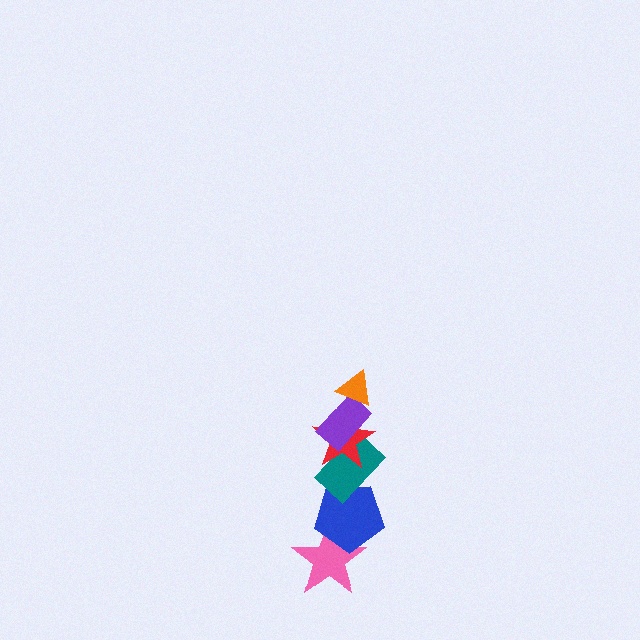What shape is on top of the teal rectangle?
The red star is on top of the teal rectangle.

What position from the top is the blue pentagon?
The blue pentagon is 5th from the top.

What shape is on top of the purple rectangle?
The orange triangle is on top of the purple rectangle.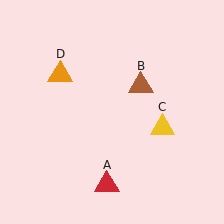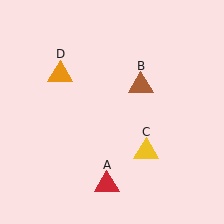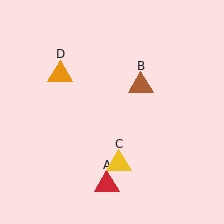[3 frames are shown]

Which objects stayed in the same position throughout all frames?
Red triangle (object A) and brown triangle (object B) and orange triangle (object D) remained stationary.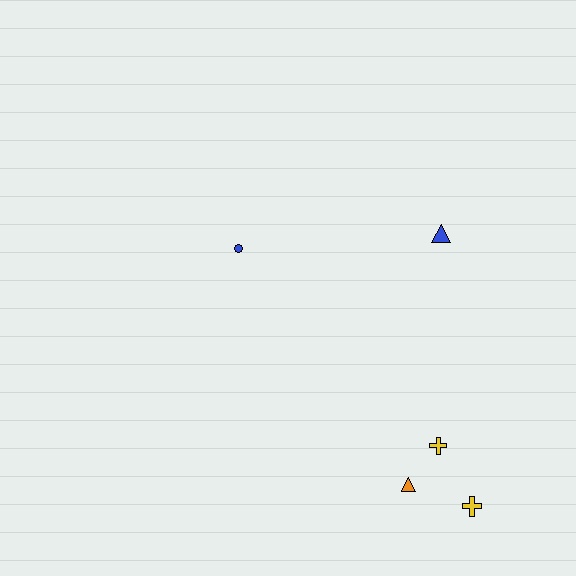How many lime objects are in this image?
There are no lime objects.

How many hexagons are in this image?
There are no hexagons.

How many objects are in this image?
There are 5 objects.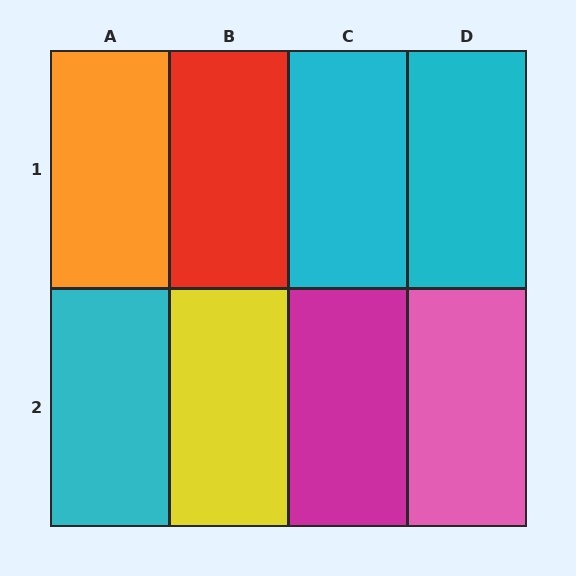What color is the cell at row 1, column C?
Cyan.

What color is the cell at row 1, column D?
Cyan.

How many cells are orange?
1 cell is orange.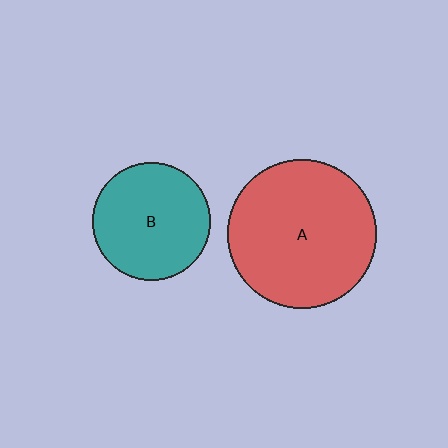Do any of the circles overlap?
No, none of the circles overlap.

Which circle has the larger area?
Circle A (red).